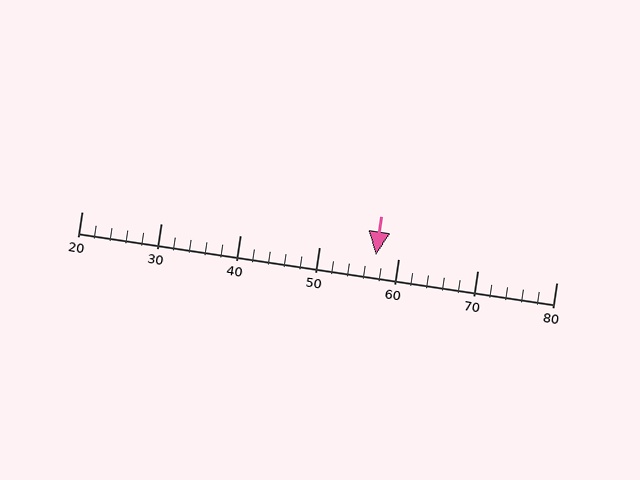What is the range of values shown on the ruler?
The ruler shows values from 20 to 80.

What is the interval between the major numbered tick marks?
The major tick marks are spaced 10 units apart.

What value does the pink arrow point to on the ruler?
The pink arrow points to approximately 57.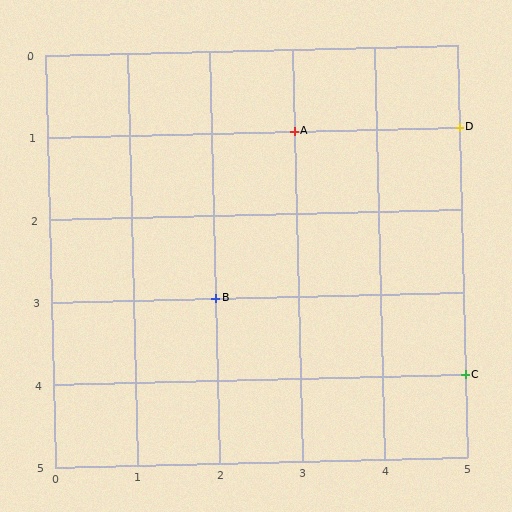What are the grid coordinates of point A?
Point A is at grid coordinates (3, 1).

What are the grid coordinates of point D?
Point D is at grid coordinates (5, 1).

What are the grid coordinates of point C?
Point C is at grid coordinates (5, 4).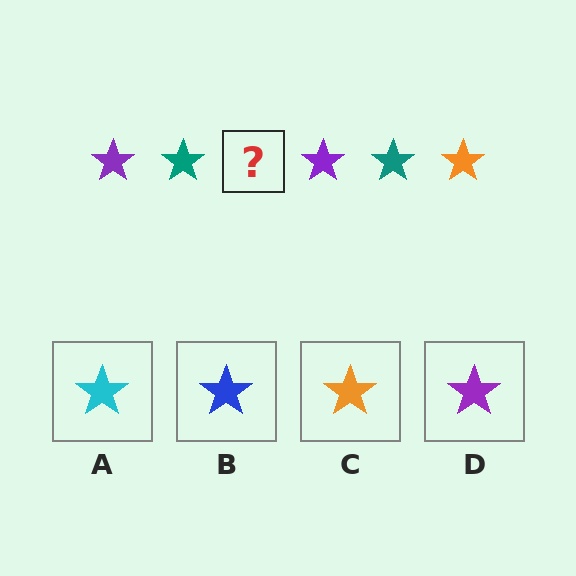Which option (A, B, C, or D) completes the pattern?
C.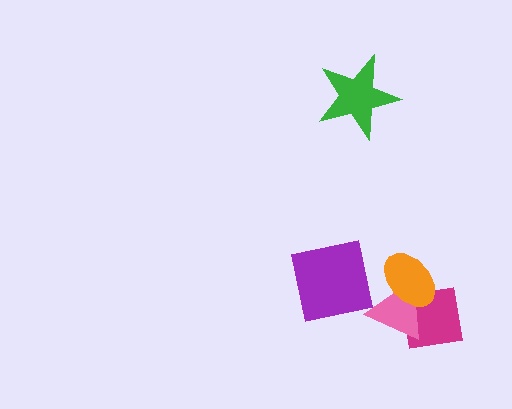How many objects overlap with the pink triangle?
2 objects overlap with the pink triangle.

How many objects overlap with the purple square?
0 objects overlap with the purple square.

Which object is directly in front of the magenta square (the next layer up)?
The pink triangle is directly in front of the magenta square.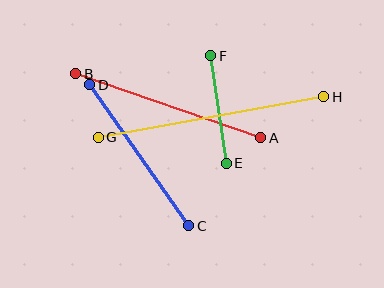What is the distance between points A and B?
The distance is approximately 196 pixels.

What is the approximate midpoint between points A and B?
The midpoint is at approximately (168, 106) pixels.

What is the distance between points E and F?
The distance is approximately 109 pixels.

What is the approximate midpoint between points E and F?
The midpoint is at approximately (218, 110) pixels.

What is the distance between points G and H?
The distance is approximately 230 pixels.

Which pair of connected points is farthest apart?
Points G and H are farthest apart.